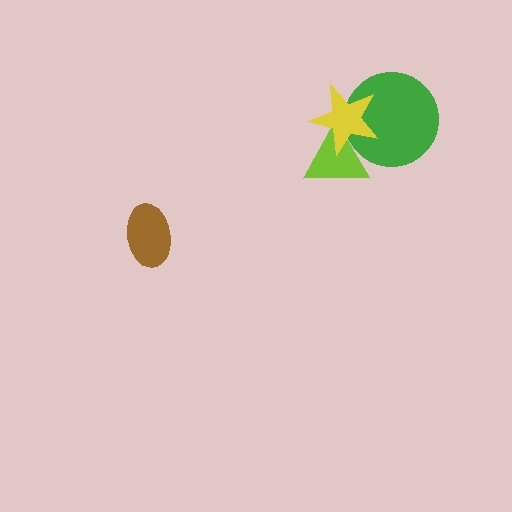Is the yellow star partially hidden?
No, no other shape covers it.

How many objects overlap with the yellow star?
2 objects overlap with the yellow star.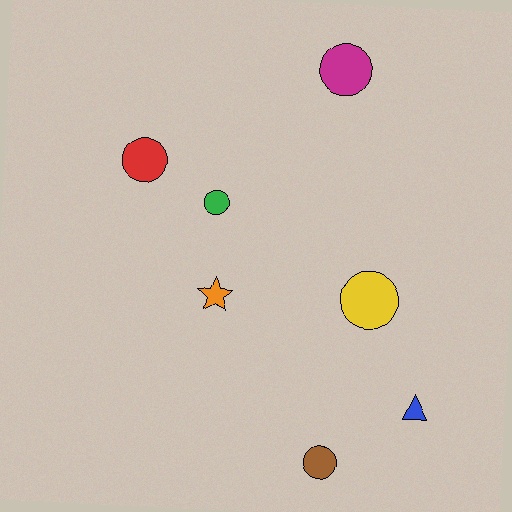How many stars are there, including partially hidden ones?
There is 1 star.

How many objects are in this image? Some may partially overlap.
There are 7 objects.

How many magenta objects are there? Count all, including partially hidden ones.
There is 1 magenta object.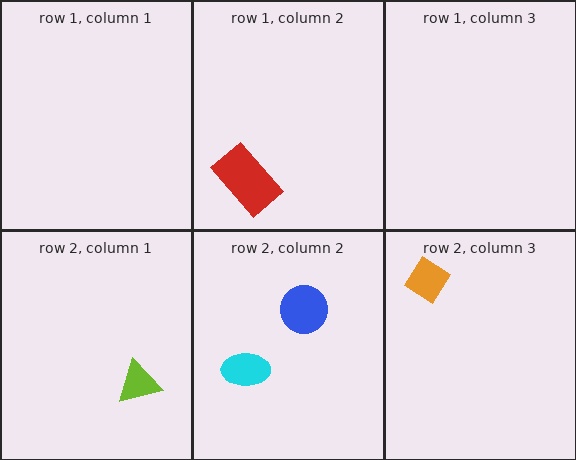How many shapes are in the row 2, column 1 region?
1.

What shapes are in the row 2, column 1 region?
The lime triangle.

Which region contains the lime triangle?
The row 2, column 1 region.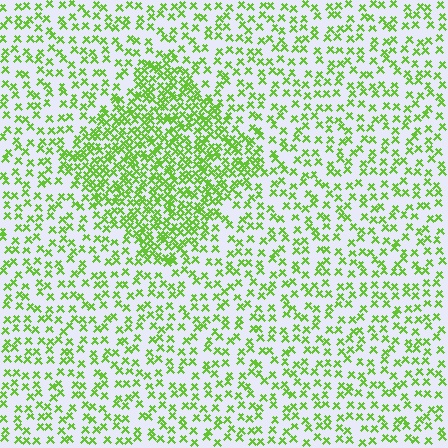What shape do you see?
I see a diamond.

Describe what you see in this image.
The image contains small lime elements arranged at two different densities. A diamond-shaped region is visible where the elements are more densely packed than the surrounding area.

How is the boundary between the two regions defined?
The boundary is defined by a change in element density (approximately 2.3x ratio). All elements are the same color, size, and shape.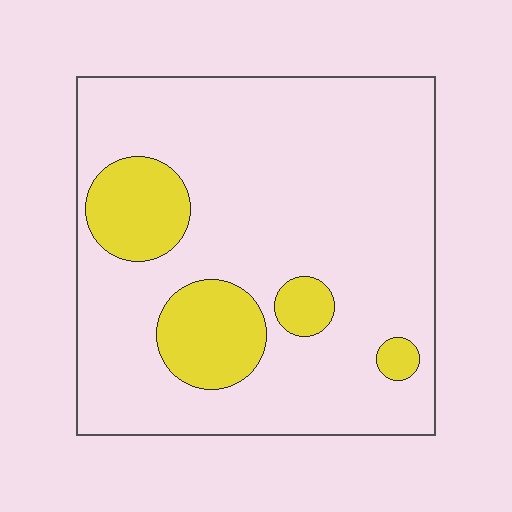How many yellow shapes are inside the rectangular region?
4.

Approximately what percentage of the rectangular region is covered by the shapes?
Approximately 20%.